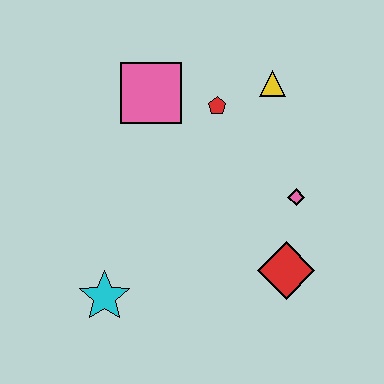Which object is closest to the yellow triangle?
The red pentagon is closest to the yellow triangle.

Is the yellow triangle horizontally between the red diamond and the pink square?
Yes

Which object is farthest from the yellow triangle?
The cyan star is farthest from the yellow triangle.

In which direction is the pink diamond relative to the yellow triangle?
The pink diamond is below the yellow triangle.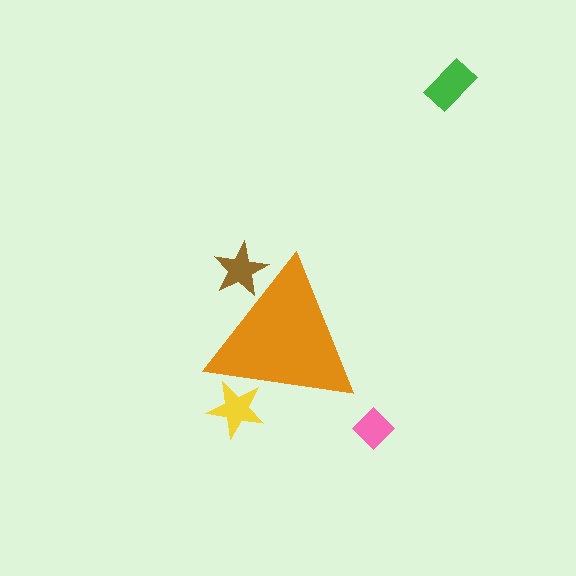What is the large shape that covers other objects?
An orange triangle.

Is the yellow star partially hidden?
Yes, the yellow star is partially hidden behind the orange triangle.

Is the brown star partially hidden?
Yes, the brown star is partially hidden behind the orange triangle.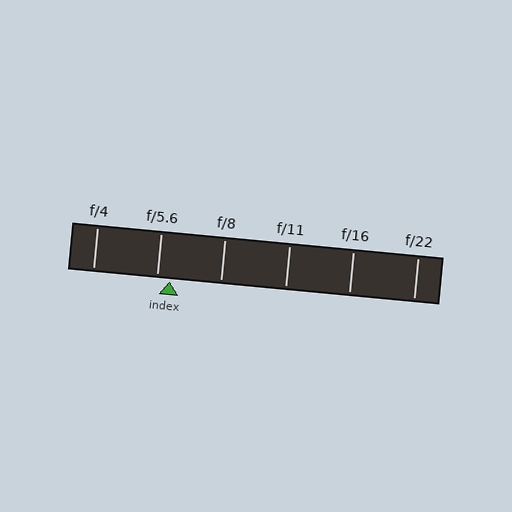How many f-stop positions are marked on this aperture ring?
There are 6 f-stop positions marked.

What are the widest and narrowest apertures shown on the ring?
The widest aperture shown is f/4 and the narrowest is f/22.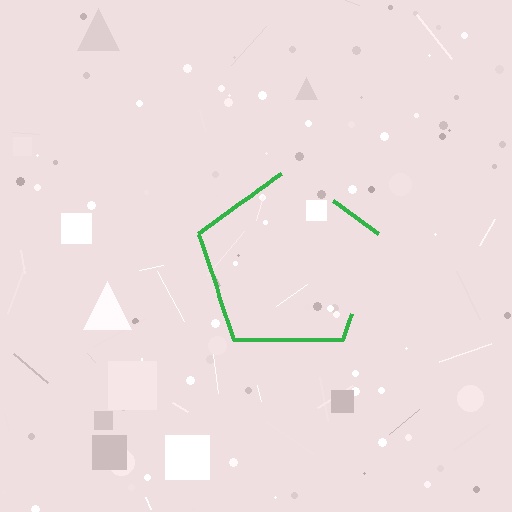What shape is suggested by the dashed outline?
The dashed outline suggests a pentagon.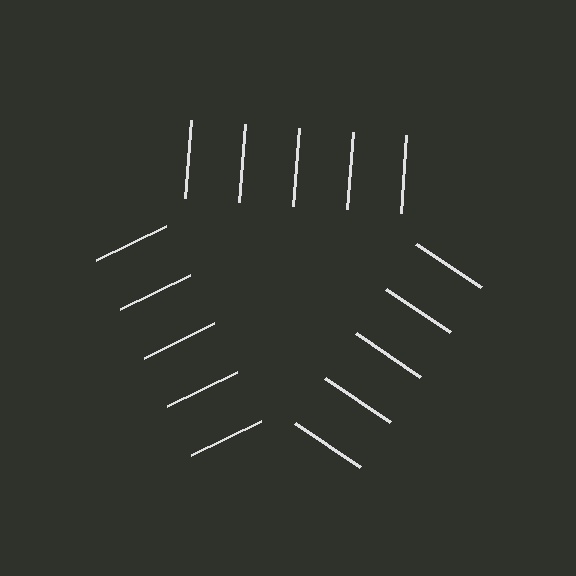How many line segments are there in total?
15 — 5 along each of the 3 edges.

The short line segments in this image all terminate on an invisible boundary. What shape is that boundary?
An illusory triangle — the line segments terminate on its edges but no continuous stroke is drawn.